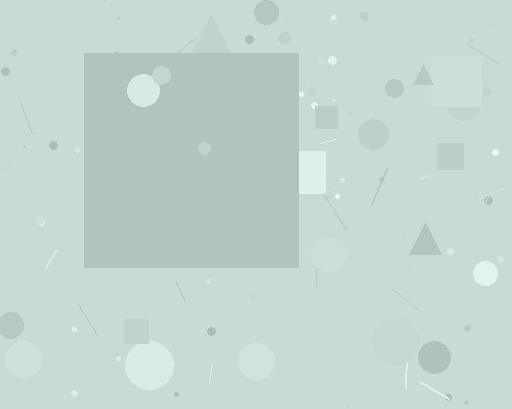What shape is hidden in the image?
A square is hidden in the image.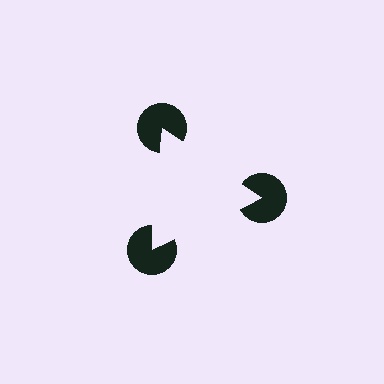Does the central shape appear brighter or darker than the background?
It typically appears slightly brighter than the background, even though no actual brightness change is drawn.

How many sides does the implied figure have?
3 sides.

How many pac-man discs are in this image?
There are 3 — one at each vertex of the illusory triangle.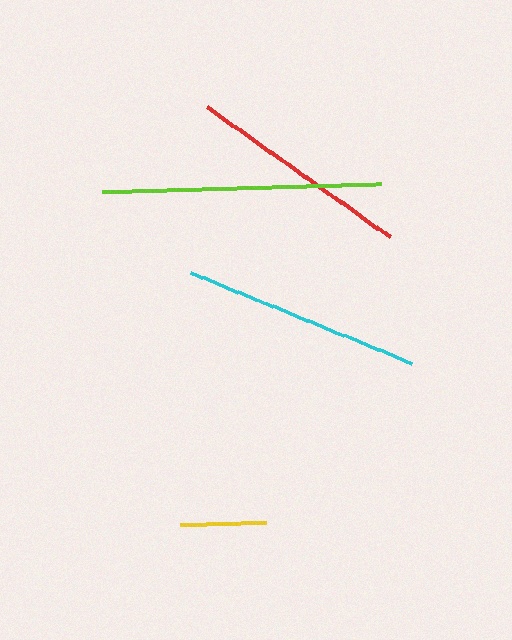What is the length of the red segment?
The red segment is approximately 224 pixels long.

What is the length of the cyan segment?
The cyan segment is approximately 239 pixels long.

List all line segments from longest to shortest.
From longest to shortest: lime, cyan, red, yellow.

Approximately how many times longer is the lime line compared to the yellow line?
The lime line is approximately 3.2 times the length of the yellow line.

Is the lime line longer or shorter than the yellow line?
The lime line is longer than the yellow line.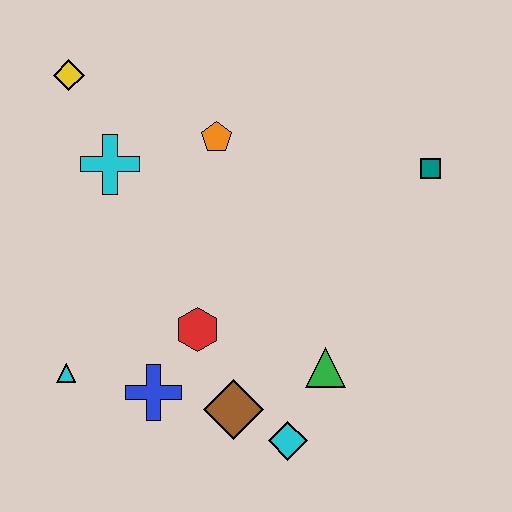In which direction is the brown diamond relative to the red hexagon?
The brown diamond is below the red hexagon.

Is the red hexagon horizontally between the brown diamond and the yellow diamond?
Yes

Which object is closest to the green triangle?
The cyan diamond is closest to the green triangle.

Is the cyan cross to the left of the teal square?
Yes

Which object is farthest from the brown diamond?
The yellow diamond is farthest from the brown diamond.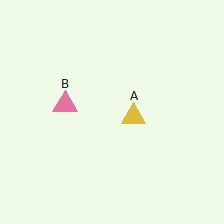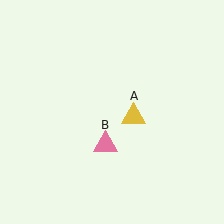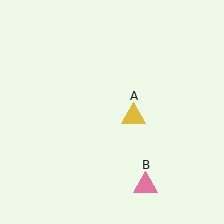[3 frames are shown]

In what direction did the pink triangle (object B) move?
The pink triangle (object B) moved down and to the right.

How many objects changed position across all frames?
1 object changed position: pink triangle (object B).